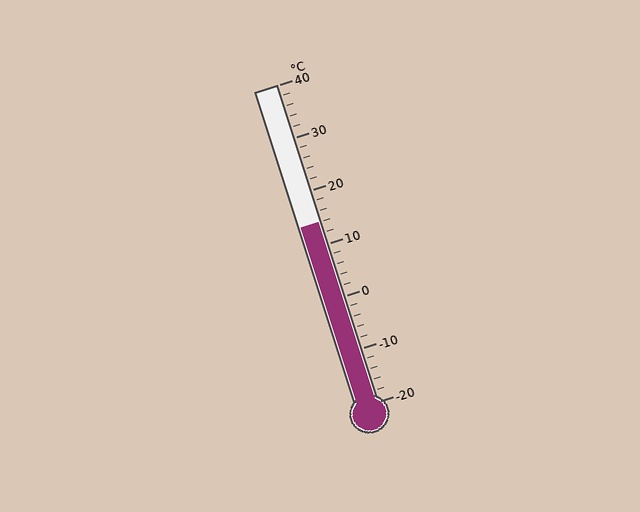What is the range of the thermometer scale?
The thermometer scale ranges from -20°C to 40°C.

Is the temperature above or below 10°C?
The temperature is above 10°C.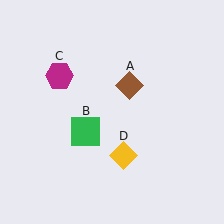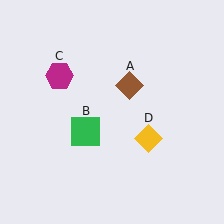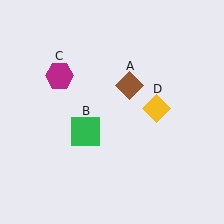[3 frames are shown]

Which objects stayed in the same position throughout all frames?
Brown diamond (object A) and green square (object B) and magenta hexagon (object C) remained stationary.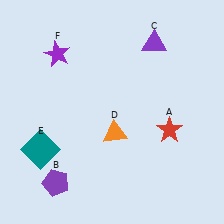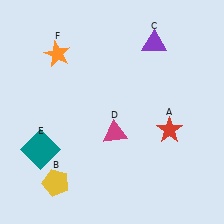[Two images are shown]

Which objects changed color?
B changed from purple to yellow. D changed from orange to magenta. F changed from purple to orange.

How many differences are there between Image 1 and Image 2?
There are 3 differences between the two images.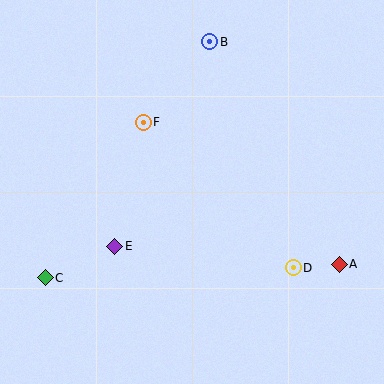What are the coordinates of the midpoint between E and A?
The midpoint between E and A is at (227, 255).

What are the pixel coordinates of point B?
Point B is at (210, 42).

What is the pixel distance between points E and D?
The distance between E and D is 180 pixels.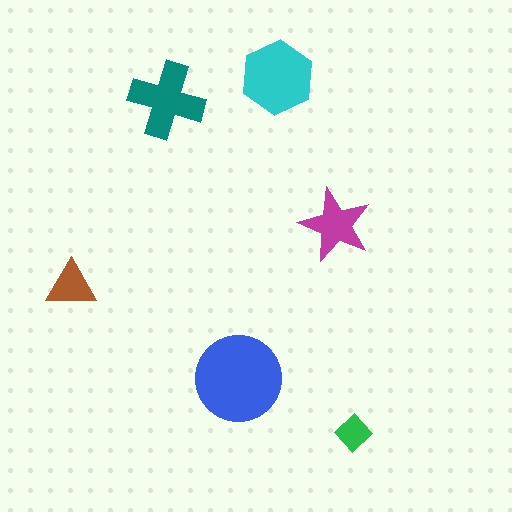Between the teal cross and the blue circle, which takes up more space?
The blue circle.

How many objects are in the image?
There are 6 objects in the image.